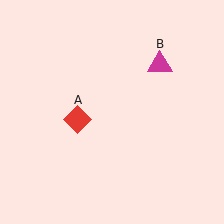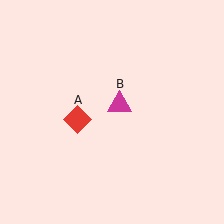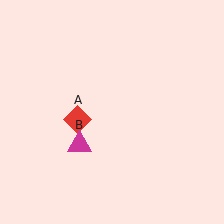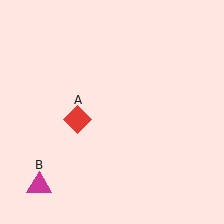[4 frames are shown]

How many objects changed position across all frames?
1 object changed position: magenta triangle (object B).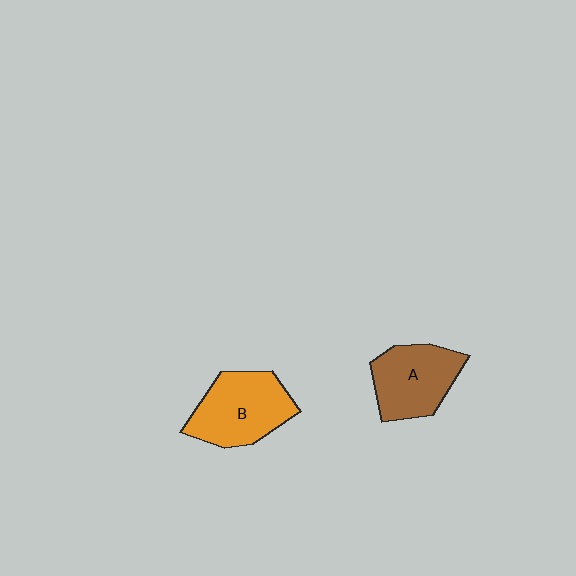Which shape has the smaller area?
Shape A (brown).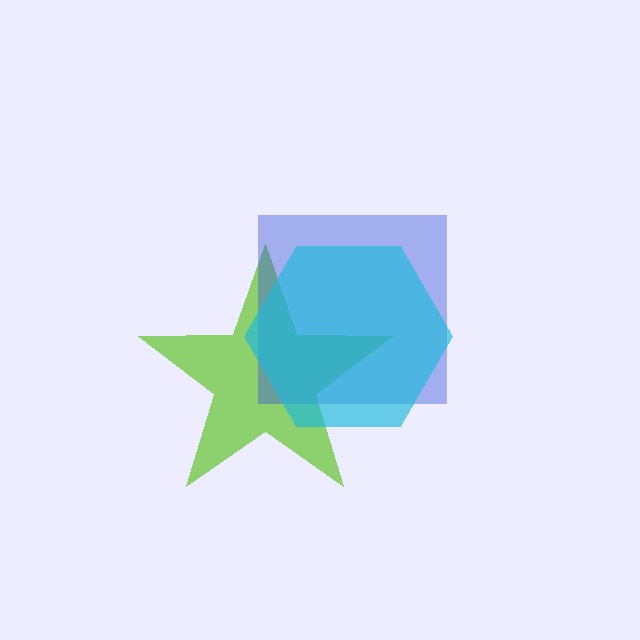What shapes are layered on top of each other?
The layered shapes are: a lime star, a blue square, a cyan hexagon.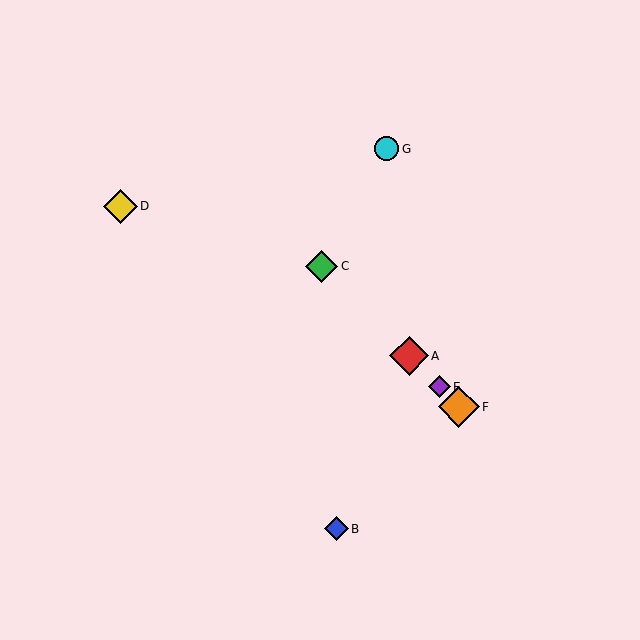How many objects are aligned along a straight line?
4 objects (A, C, E, F) are aligned along a straight line.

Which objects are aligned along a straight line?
Objects A, C, E, F are aligned along a straight line.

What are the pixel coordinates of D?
Object D is at (120, 206).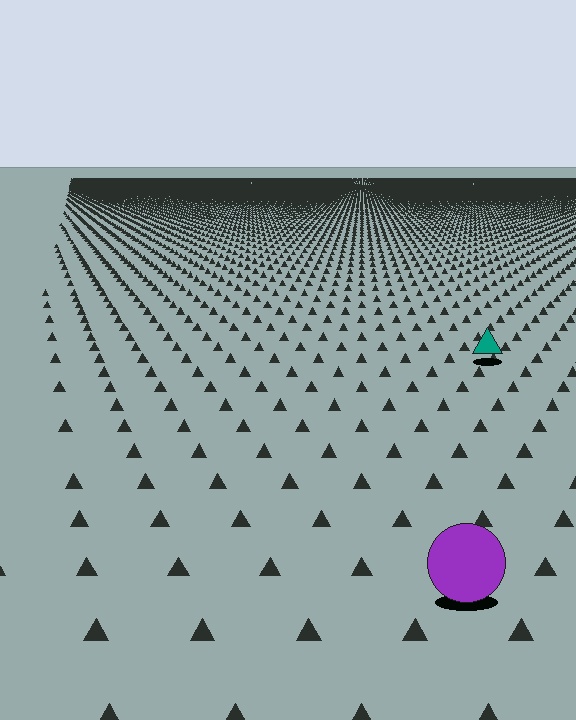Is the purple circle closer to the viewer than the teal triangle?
Yes. The purple circle is closer — you can tell from the texture gradient: the ground texture is coarser near it.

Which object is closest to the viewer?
The purple circle is closest. The texture marks near it are larger and more spread out.